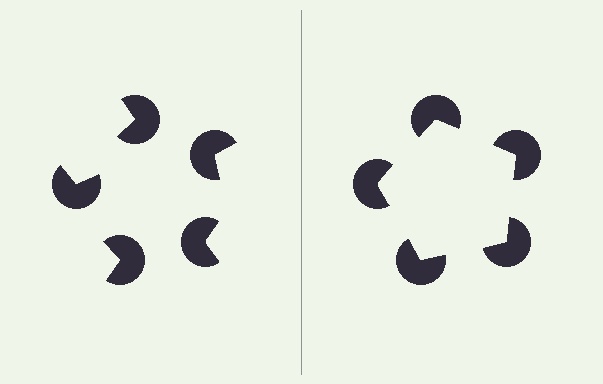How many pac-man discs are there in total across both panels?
10 — 5 on each side.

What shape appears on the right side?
An illusory pentagon.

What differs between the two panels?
The pac-man discs are positioned identically on both sides; only the wedge orientations differ. On the right they align to a pentagon; on the left they are misaligned.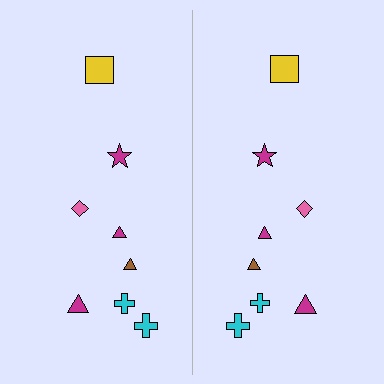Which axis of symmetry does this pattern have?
The pattern has a vertical axis of symmetry running through the center of the image.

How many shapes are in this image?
There are 16 shapes in this image.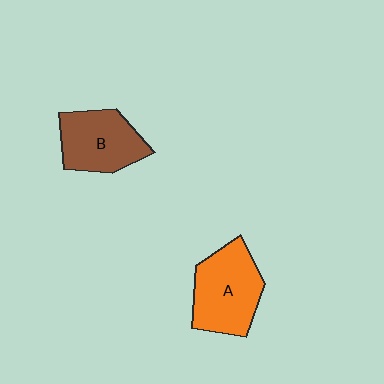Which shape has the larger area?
Shape A (orange).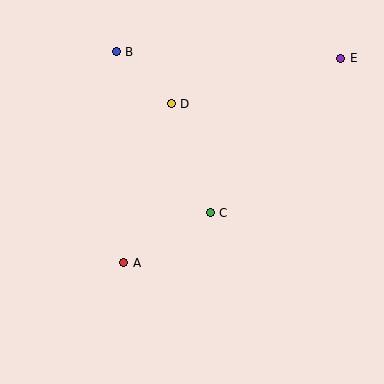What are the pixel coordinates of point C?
Point C is at (210, 213).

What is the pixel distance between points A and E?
The distance between A and E is 298 pixels.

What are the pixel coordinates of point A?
Point A is at (124, 263).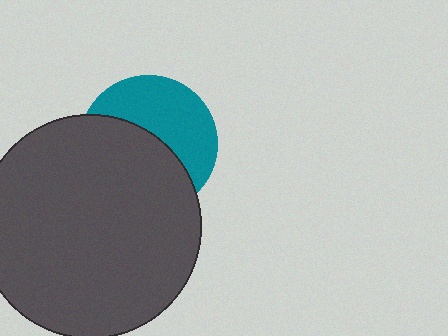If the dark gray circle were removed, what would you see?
You would see the complete teal circle.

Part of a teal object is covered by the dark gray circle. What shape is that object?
It is a circle.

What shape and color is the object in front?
The object in front is a dark gray circle.